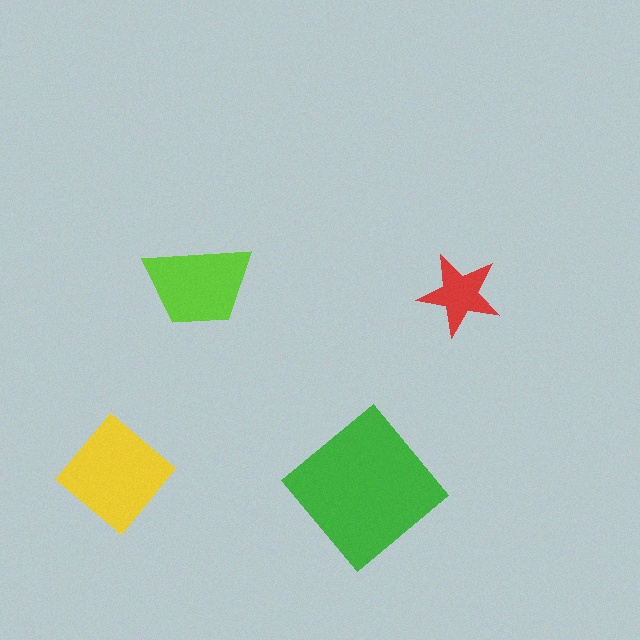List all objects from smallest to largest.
The red star, the lime trapezoid, the yellow diamond, the green diamond.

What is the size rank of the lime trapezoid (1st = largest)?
3rd.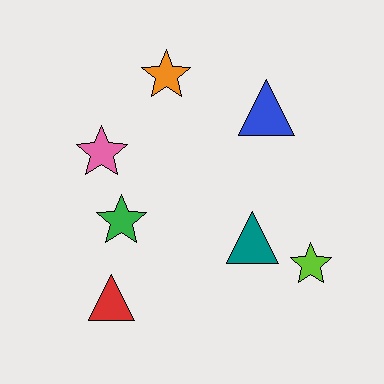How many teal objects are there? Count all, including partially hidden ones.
There is 1 teal object.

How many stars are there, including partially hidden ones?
There are 4 stars.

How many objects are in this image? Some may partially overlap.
There are 7 objects.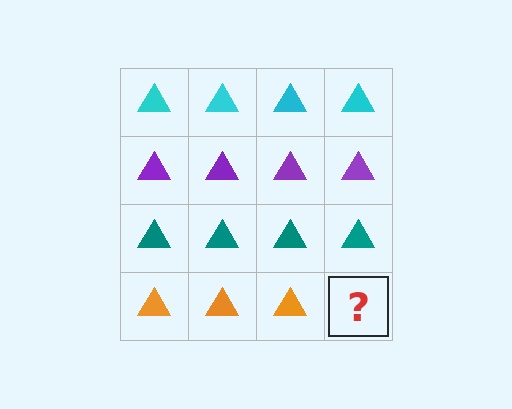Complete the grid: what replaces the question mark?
The question mark should be replaced with an orange triangle.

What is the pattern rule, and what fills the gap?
The rule is that each row has a consistent color. The gap should be filled with an orange triangle.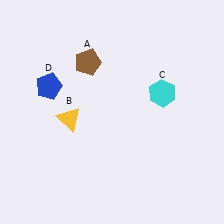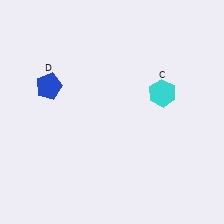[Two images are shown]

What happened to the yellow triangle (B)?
The yellow triangle (B) was removed in Image 2. It was in the bottom-left area of Image 1.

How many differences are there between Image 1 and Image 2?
There are 2 differences between the two images.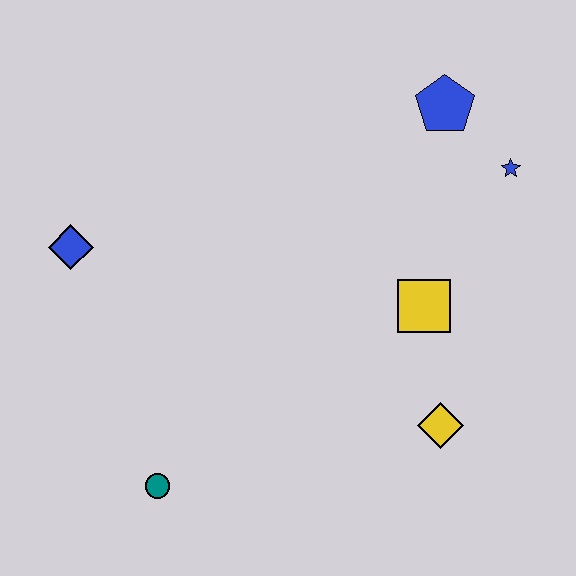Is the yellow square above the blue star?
No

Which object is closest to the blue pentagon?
The blue star is closest to the blue pentagon.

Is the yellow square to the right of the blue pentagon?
No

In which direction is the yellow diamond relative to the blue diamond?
The yellow diamond is to the right of the blue diamond.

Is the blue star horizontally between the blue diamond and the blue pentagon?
No